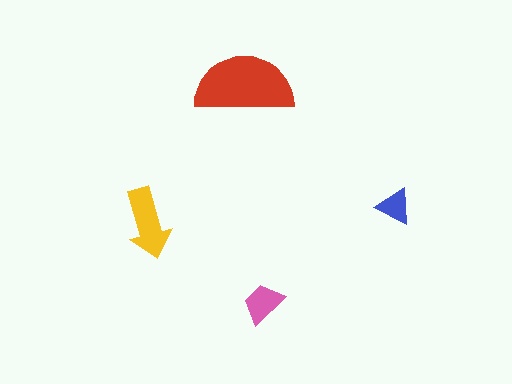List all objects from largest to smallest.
The red semicircle, the yellow arrow, the pink trapezoid, the blue triangle.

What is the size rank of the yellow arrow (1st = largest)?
2nd.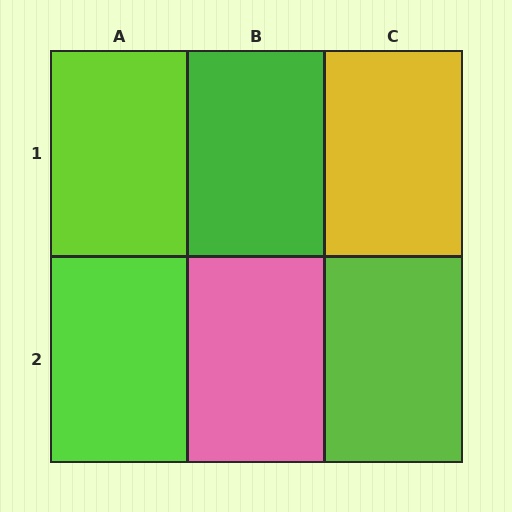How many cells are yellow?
1 cell is yellow.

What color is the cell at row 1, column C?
Yellow.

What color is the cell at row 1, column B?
Green.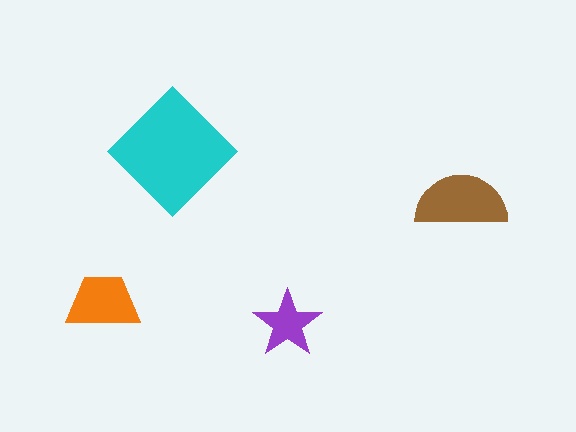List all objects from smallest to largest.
The purple star, the orange trapezoid, the brown semicircle, the cyan diamond.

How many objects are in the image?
There are 4 objects in the image.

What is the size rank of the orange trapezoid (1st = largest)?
3rd.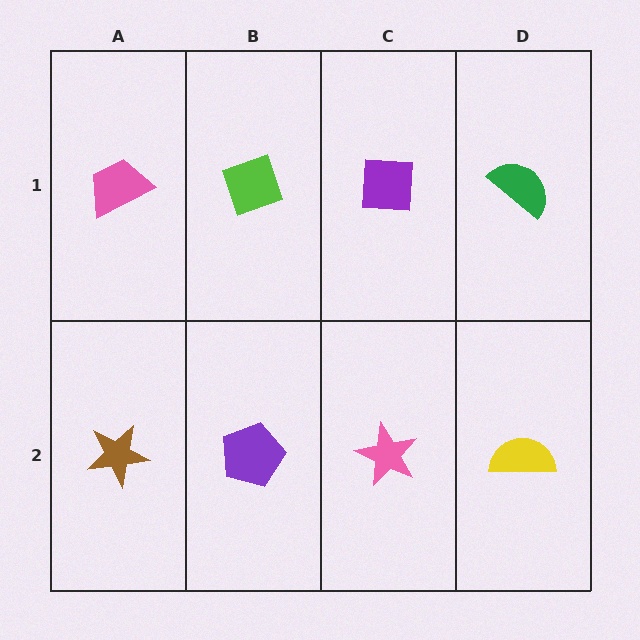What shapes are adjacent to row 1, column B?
A purple pentagon (row 2, column B), a pink trapezoid (row 1, column A), a purple square (row 1, column C).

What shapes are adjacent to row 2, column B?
A lime diamond (row 1, column B), a brown star (row 2, column A), a pink star (row 2, column C).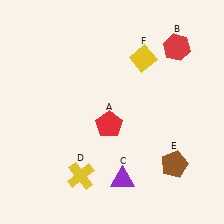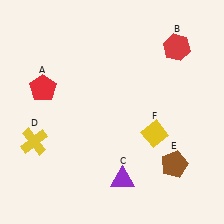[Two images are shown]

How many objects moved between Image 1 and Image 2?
3 objects moved between the two images.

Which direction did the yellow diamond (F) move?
The yellow diamond (F) moved down.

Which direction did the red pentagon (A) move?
The red pentagon (A) moved left.